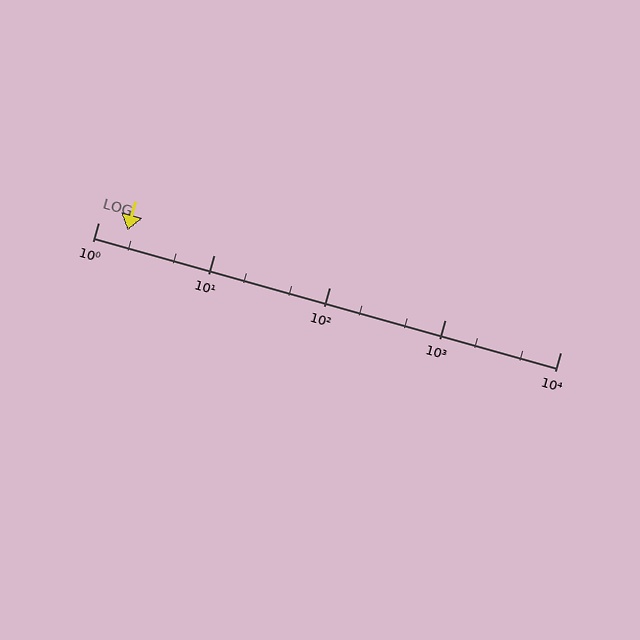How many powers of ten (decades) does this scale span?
The scale spans 4 decades, from 1 to 10000.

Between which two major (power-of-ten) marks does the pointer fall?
The pointer is between 1 and 10.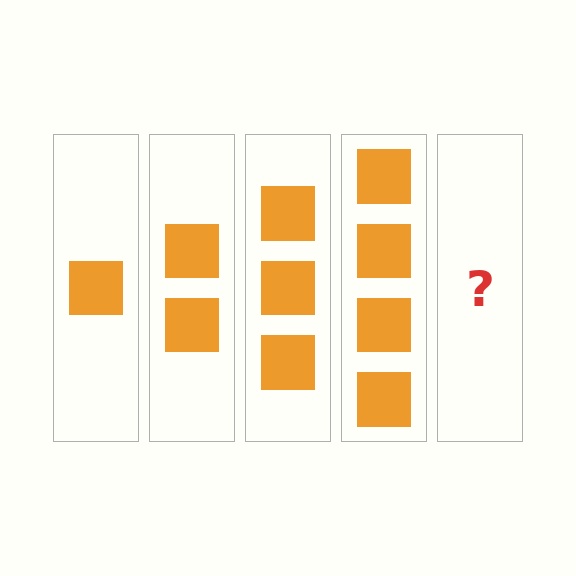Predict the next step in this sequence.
The next step is 5 squares.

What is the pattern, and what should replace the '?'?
The pattern is that each step adds one more square. The '?' should be 5 squares.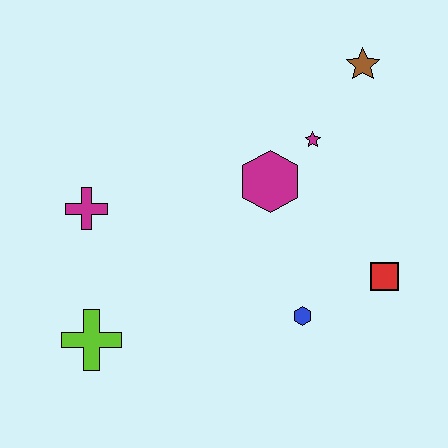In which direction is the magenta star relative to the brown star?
The magenta star is below the brown star.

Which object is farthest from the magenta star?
The lime cross is farthest from the magenta star.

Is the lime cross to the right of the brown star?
No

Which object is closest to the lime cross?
The magenta cross is closest to the lime cross.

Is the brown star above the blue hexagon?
Yes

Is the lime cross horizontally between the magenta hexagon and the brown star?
No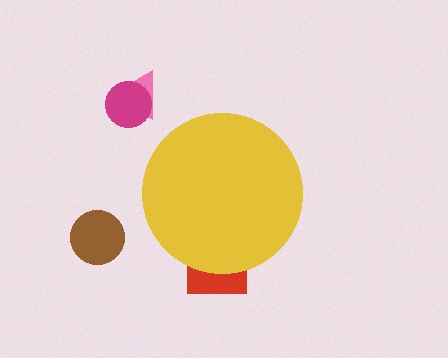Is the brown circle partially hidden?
No, the brown circle is fully visible.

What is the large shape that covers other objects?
A yellow circle.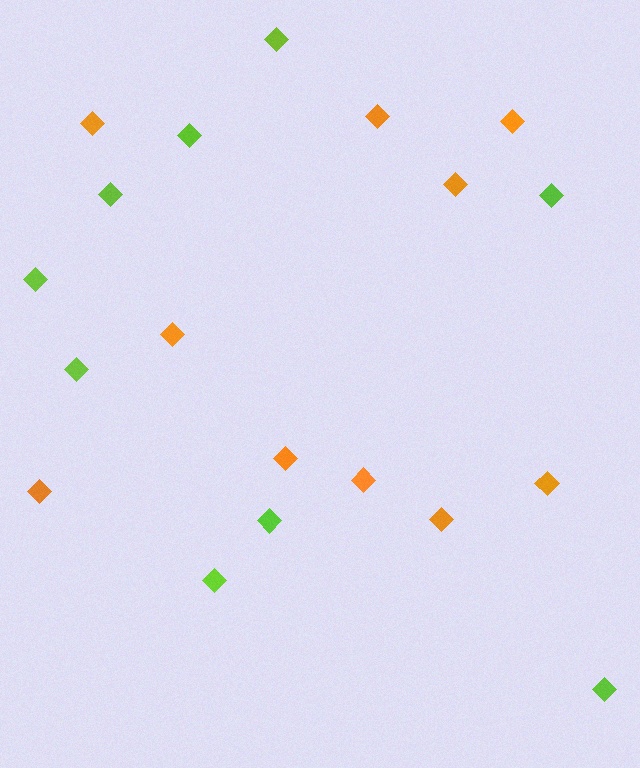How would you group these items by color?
There are 2 groups: one group of orange diamonds (10) and one group of lime diamonds (9).